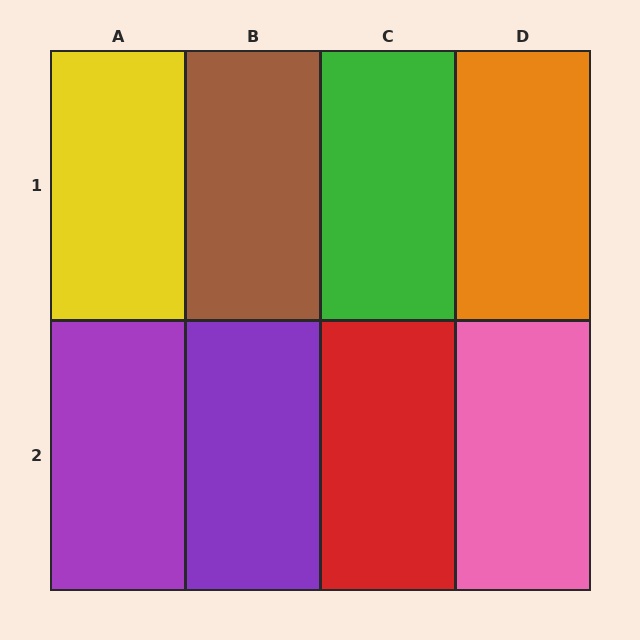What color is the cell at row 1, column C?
Green.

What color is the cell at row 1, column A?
Yellow.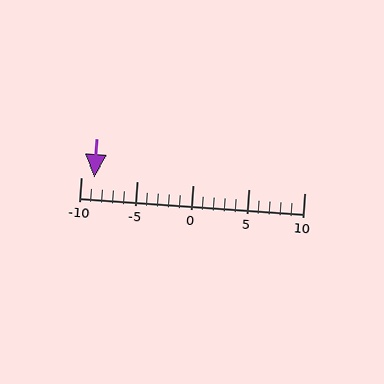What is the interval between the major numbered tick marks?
The major tick marks are spaced 5 units apart.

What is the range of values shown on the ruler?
The ruler shows values from -10 to 10.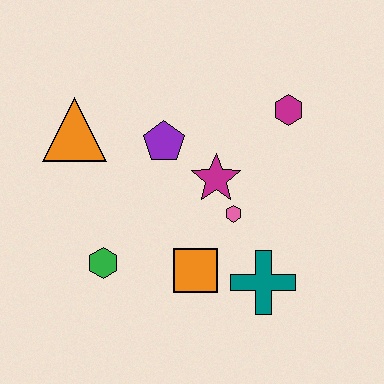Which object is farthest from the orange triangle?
The teal cross is farthest from the orange triangle.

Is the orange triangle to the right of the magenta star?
No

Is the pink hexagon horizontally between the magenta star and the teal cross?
Yes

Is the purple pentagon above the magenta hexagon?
No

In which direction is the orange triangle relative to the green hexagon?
The orange triangle is above the green hexagon.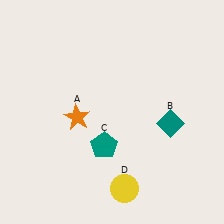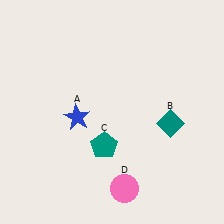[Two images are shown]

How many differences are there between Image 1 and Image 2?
There are 2 differences between the two images.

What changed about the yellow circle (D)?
In Image 1, D is yellow. In Image 2, it changed to pink.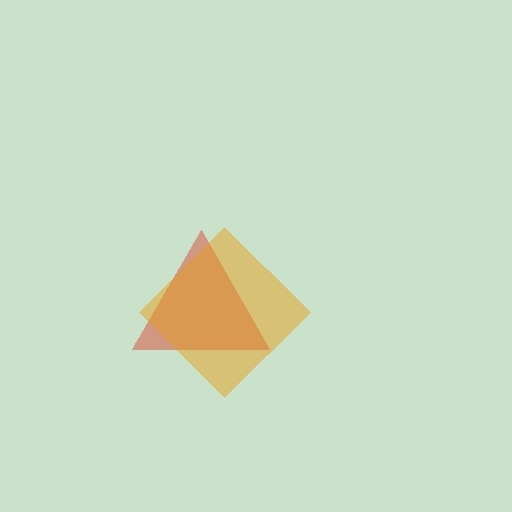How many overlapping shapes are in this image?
There are 2 overlapping shapes in the image.